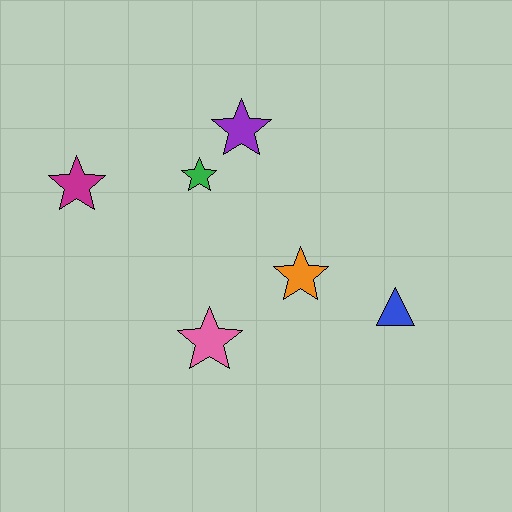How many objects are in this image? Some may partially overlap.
There are 6 objects.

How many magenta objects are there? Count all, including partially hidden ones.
There is 1 magenta object.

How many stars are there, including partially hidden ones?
There are 5 stars.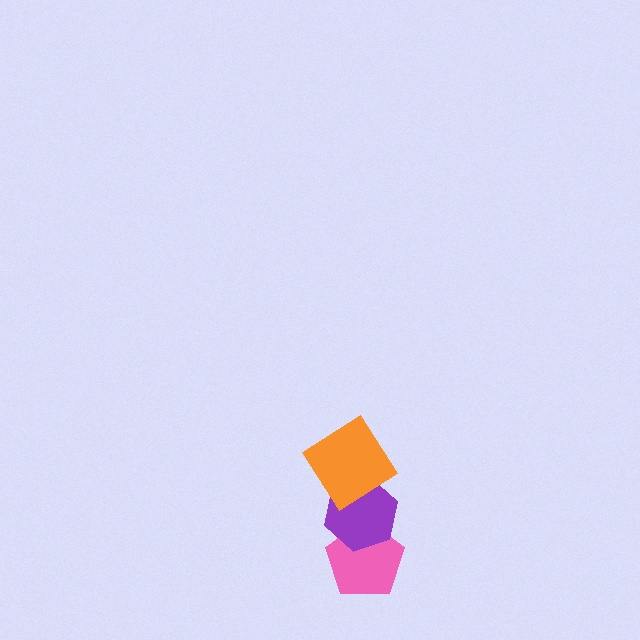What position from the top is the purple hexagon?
The purple hexagon is 2nd from the top.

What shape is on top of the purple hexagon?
The orange diamond is on top of the purple hexagon.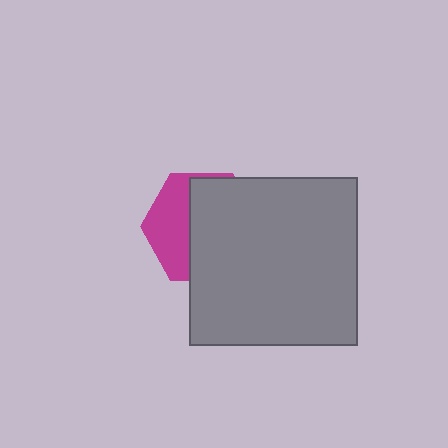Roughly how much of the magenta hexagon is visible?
A small part of it is visible (roughly 39%).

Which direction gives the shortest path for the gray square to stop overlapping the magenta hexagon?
Moving right gives the shortest separation.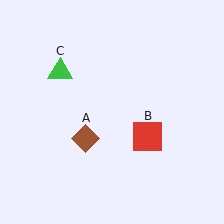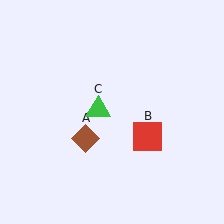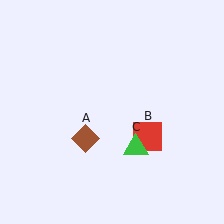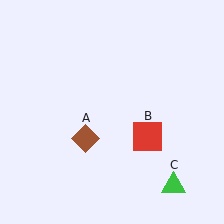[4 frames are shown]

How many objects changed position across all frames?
1 object changed position: green triangle (object C).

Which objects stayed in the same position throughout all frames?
Brown diamond (object A) and red square (object B) remained stationary.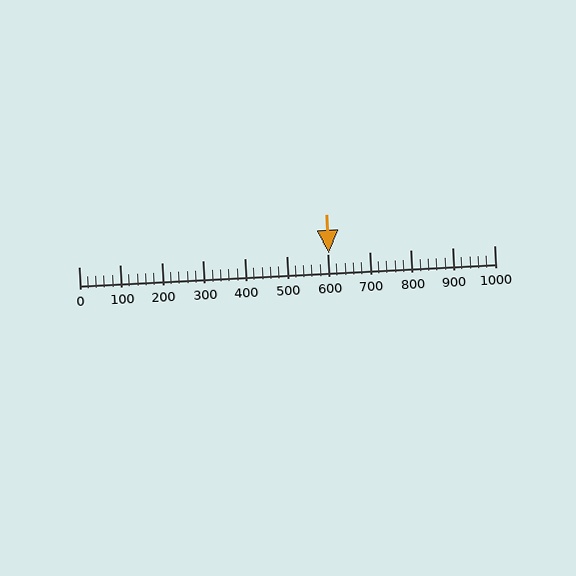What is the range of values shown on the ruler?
The ruler shows values from 0 to 1000.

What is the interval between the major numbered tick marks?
The major tick marks are spaced 100 units apart.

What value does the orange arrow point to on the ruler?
The orange arrow points to approximately 601.